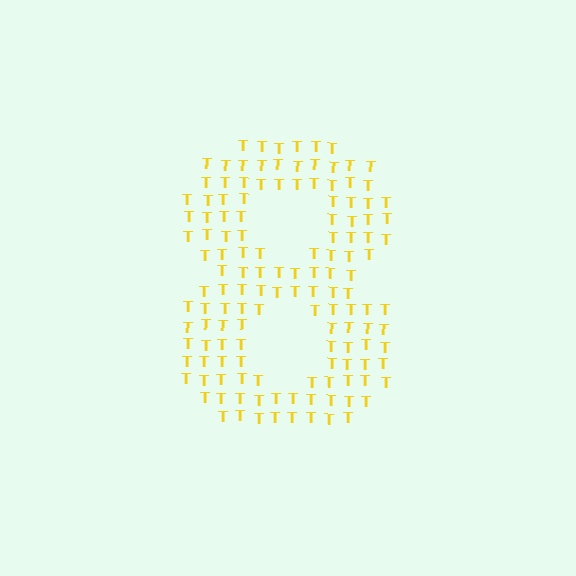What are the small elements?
The small elements are letter T's.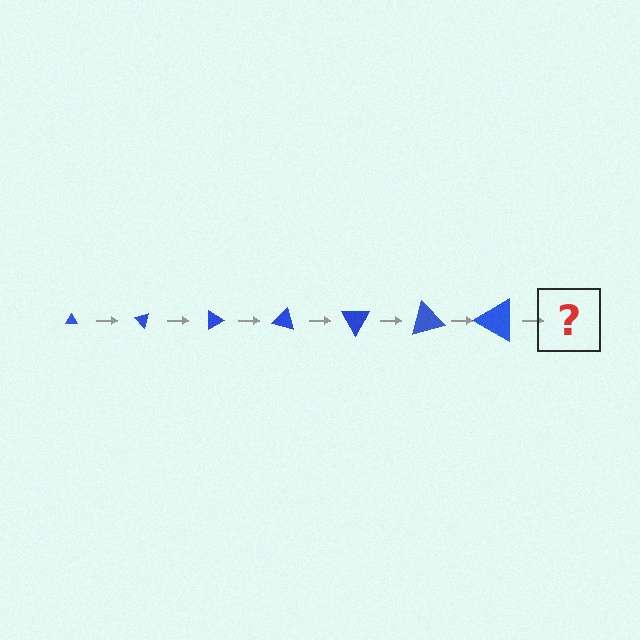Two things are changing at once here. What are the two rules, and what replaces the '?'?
The two rules are that the triangle grows larger each step and it rotates 45 degrees each step. The '?' should be a triangle, larger than the previous one and rotated 315 degrees from the start.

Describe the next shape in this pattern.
It should be a triangle, larger than the previous one and rotated 315 degrees from the start.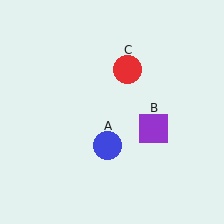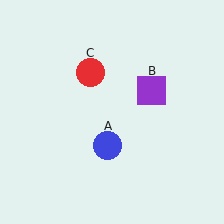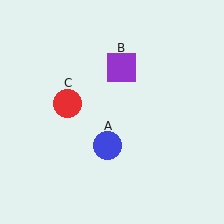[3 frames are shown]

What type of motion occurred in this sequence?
The purple square (object B), red circle (object C) rotated counterclockwise around the center of the scene.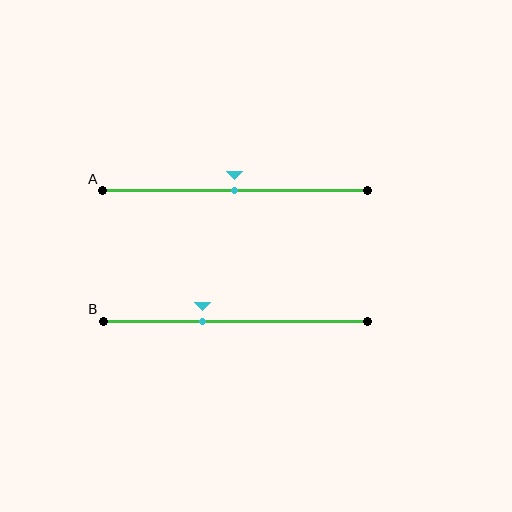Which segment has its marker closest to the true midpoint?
Segment A has its marker closest to the true midpoint.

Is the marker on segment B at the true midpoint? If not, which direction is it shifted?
No, the marker on segment B is shifted to the left by about 12% of the segment length.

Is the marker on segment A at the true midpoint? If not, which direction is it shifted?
Yes, the marker on segment A is at the true midpoint.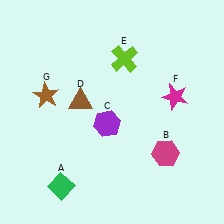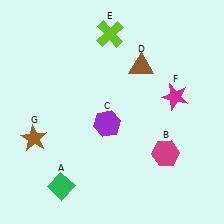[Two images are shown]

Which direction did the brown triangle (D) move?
The brown triangle (D) moved right.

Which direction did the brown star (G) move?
The brown star (G) moved down.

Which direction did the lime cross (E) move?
The lime cross (E) moved up.